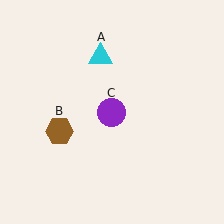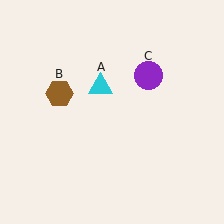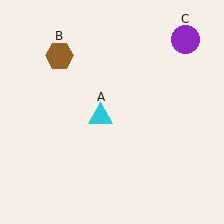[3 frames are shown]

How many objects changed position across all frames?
3 objects changed position: cyan triangle (object A), brown hexagon (object B), purple circle (object C).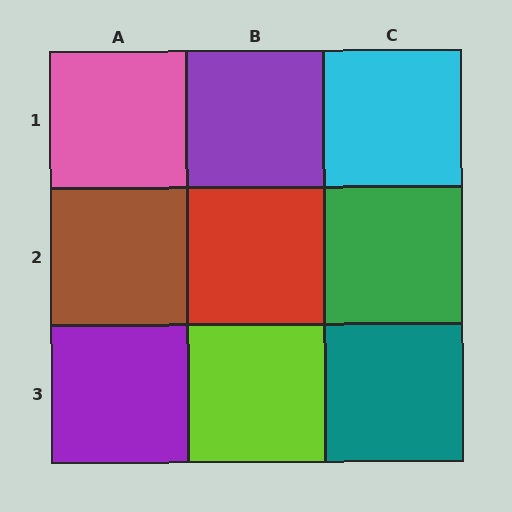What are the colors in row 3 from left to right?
Purple, lime, teal.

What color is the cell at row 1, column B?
Purple.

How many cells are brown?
1 cell is brown.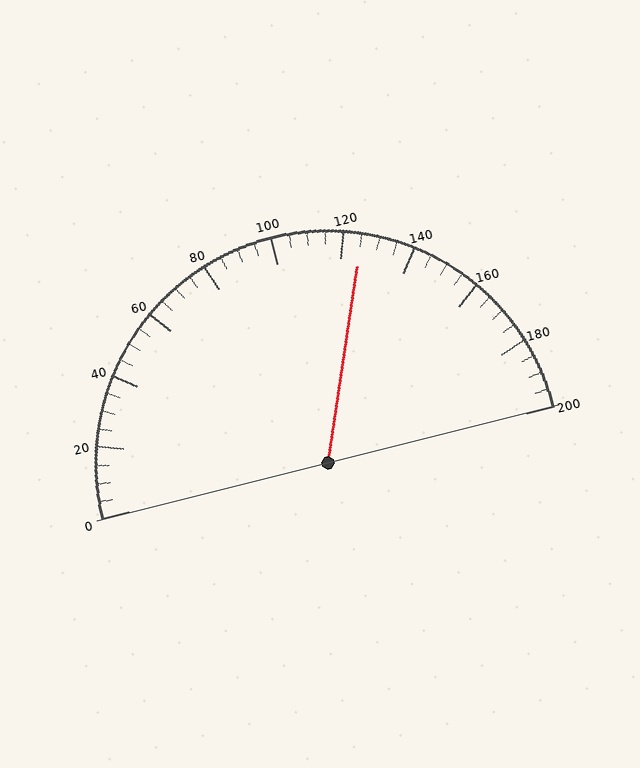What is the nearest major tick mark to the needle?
The nearest major tick mark is 120.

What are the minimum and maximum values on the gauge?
The gauge ranges from 0 to 200.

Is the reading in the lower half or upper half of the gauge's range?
The reading is in the upper half of the range (0 to 200).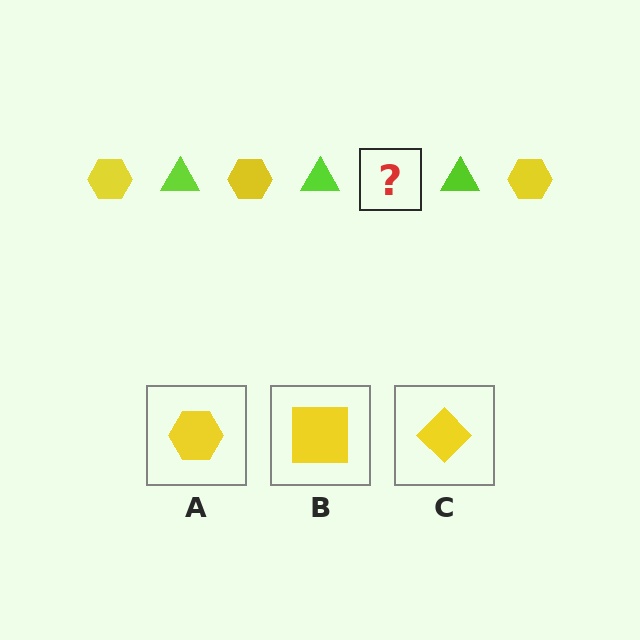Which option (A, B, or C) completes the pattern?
A.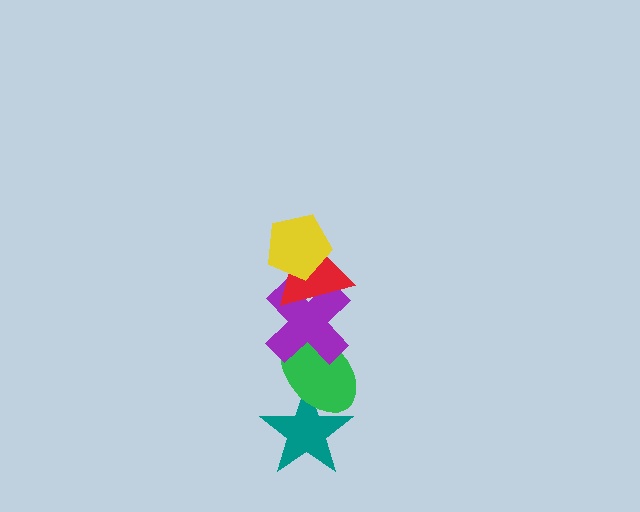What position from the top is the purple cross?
The purple cross is 3rd from the top.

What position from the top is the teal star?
The teal star is 5th from the top.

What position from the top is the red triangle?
The red triangle is 2nd from the top.